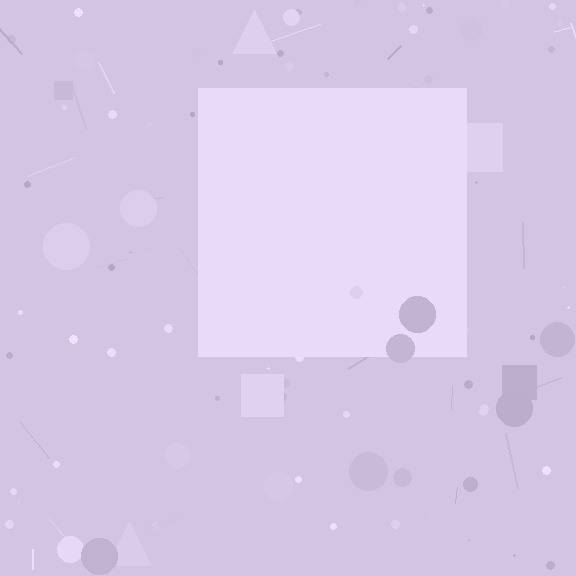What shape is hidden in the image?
A square is hidden in the image.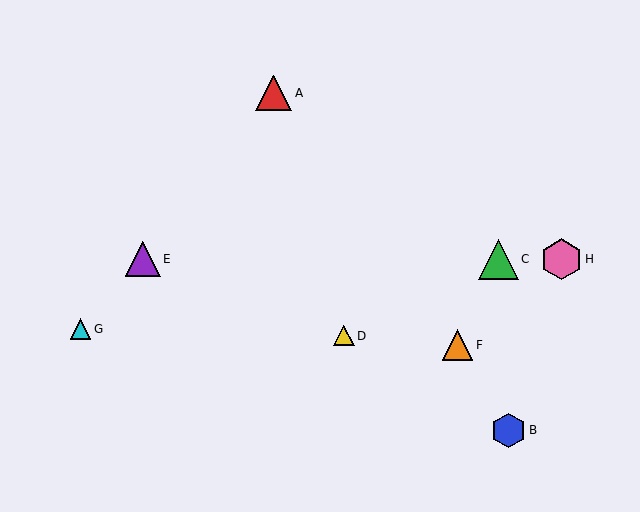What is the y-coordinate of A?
Object A is at y≈93.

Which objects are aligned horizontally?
Objects C, E, H are aligned horizontally.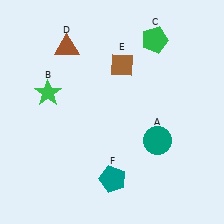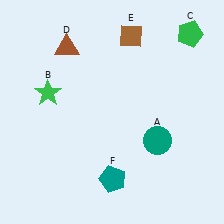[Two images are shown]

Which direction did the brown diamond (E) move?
The brown diamond (E) moved up.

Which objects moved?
The objects that moved are: the green pentagon (C), the brown diamond (E).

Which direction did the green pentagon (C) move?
The green pentagon (C) moved right.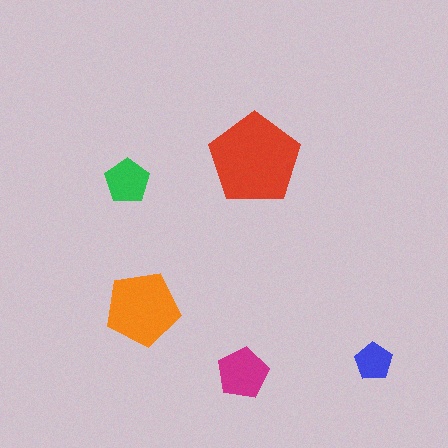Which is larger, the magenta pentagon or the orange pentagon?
The orange one.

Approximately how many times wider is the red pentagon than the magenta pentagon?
About 2 times wider.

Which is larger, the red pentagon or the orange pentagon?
The red one.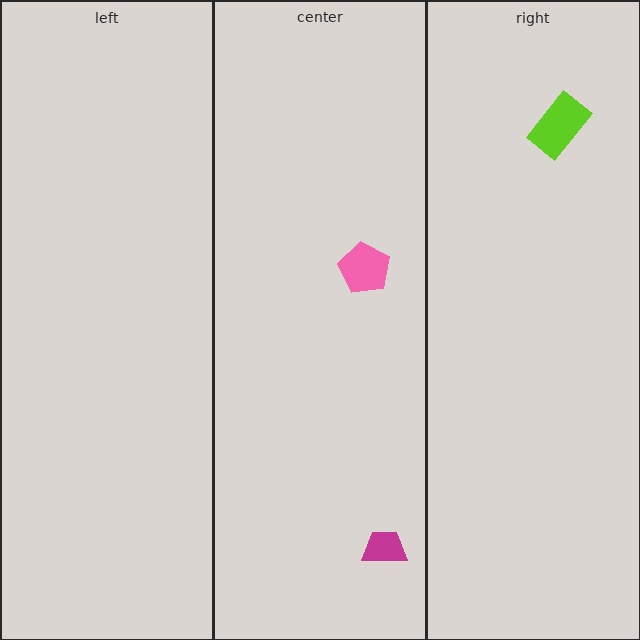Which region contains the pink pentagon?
The center region.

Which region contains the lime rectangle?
The right region.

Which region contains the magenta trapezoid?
The center region.